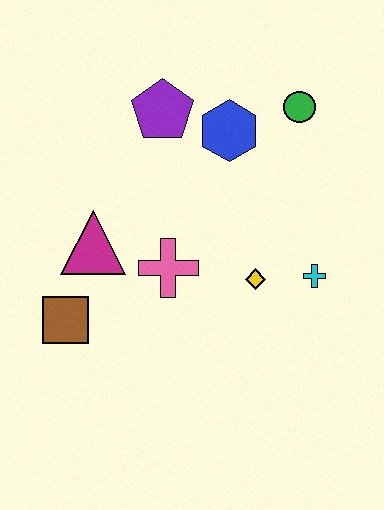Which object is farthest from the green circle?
The brown square is farthest from the green circle.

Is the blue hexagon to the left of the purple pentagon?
No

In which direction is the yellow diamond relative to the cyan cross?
The yellow diamond is to the left of the cyan cross.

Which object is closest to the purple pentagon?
The blue hexagon is closest to the purple pentagon.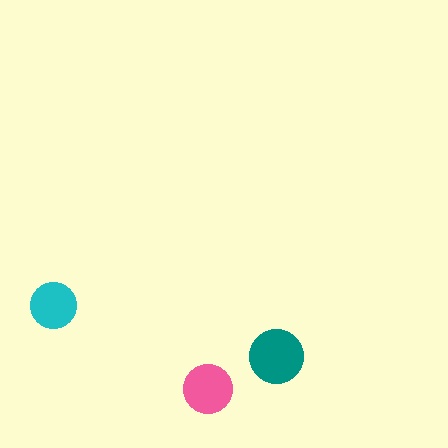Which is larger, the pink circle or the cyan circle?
The pink one.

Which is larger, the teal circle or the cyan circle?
The teal one.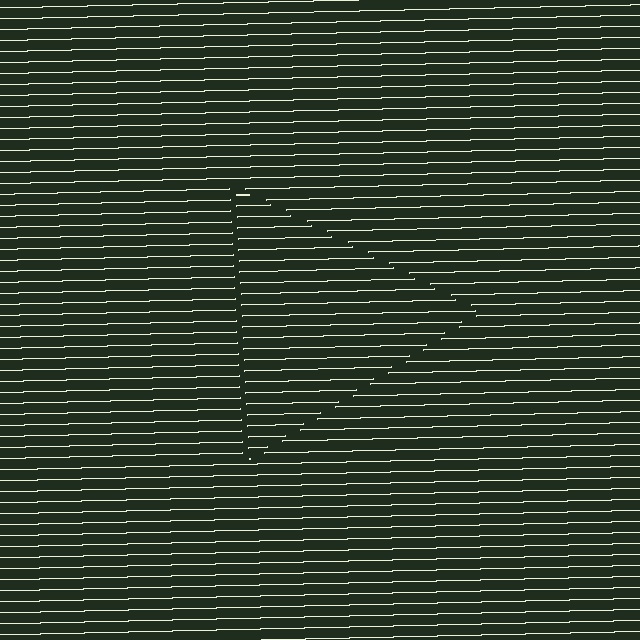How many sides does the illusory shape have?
3 sides — the line-ends trace a triangle.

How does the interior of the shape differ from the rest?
The interior of the shape contains the same grating, shifted by half a period — the contour is defined by the phase discontinuity where line-ends from the inner and outer gratings abut.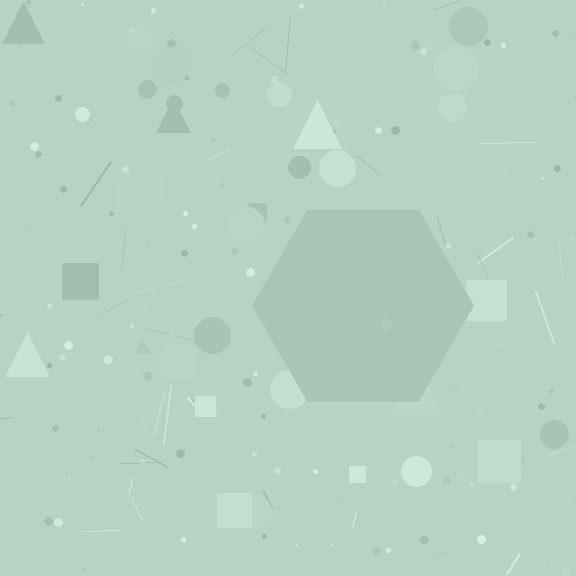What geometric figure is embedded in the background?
A hexagon is embedded in the background.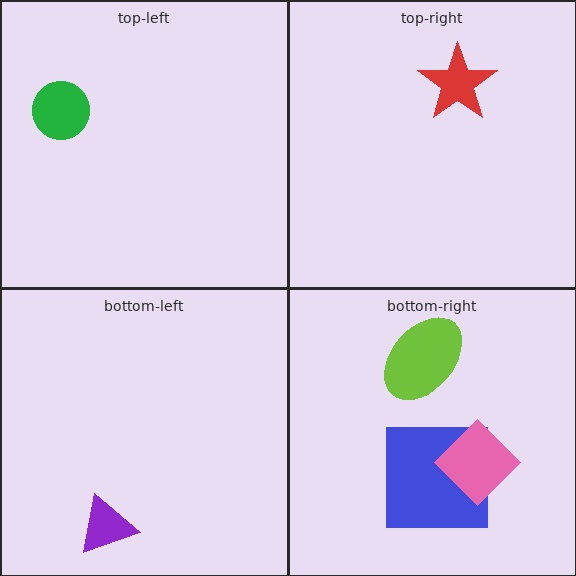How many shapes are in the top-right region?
1.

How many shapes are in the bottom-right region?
3.